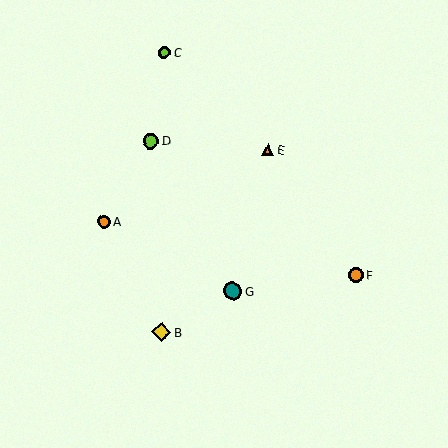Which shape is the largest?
The yellow diamond (labeled B) is the largest.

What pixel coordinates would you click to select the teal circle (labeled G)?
Click at (233, 291) to select the teal circle G.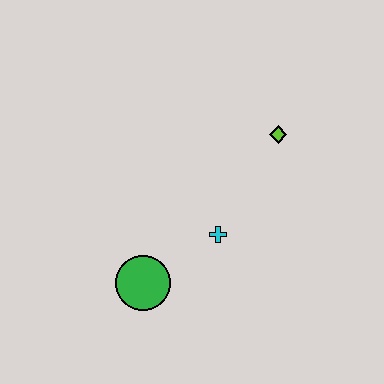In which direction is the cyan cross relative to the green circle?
The cyan cross is to the right of the green circle.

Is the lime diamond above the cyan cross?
Yes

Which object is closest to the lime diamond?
The cyan cross is closest to the lime diamond.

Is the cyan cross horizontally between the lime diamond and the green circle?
Yes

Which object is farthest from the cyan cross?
The lime diamond is farthest from the cyan cross.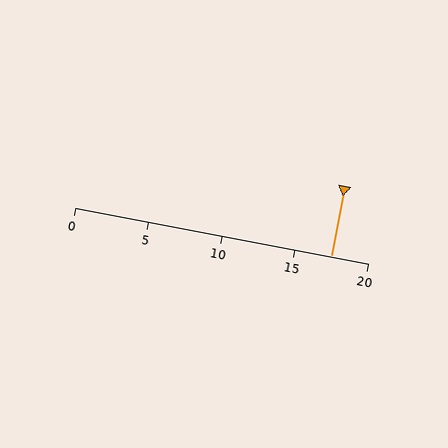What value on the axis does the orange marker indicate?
The marker indicates approximately 17.5.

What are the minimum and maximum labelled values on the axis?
The axis runs from 0 to 20.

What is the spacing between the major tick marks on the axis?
The major ticks are spaced 5 apart.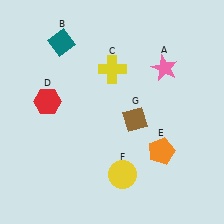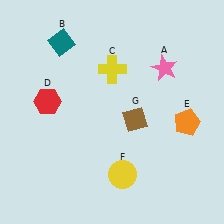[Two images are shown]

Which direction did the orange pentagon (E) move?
The orange pentagon (E) moved up.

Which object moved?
The orange pentagon (E) moved up.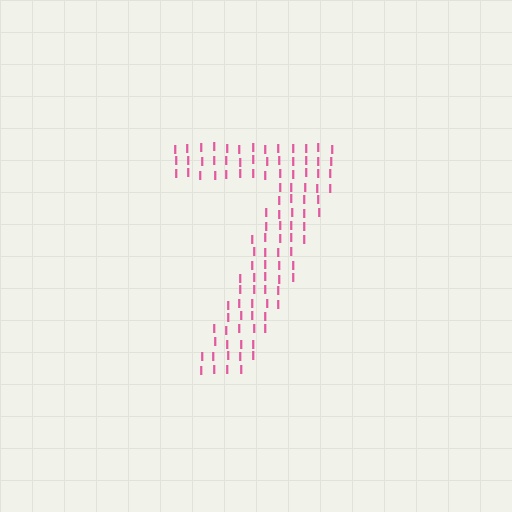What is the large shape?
The large shape is the digit 7.